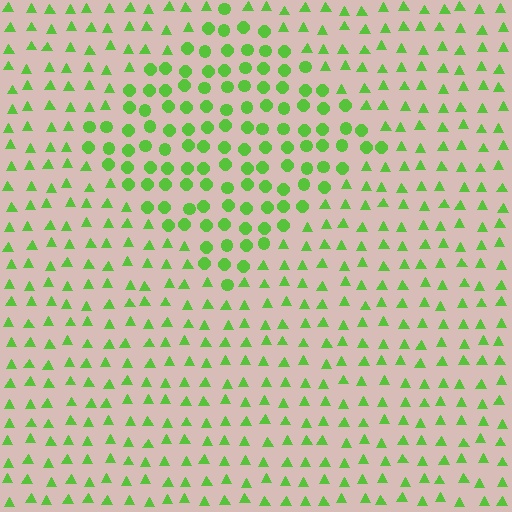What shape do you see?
I see a diamond.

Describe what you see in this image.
The image is filled with small lime elements arranged in a uniform grid. A diamond-shaped region contains circles, while the surrounding area contains triangles. The boundary is defined purely by the change in element shape.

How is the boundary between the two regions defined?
The boundary is defined by a change in element shape: circles inside vs. triangles outside. All elements share the same color and spacing.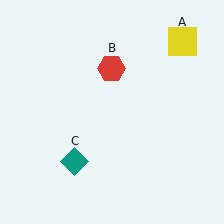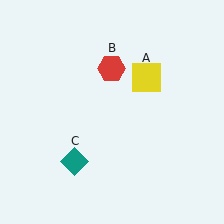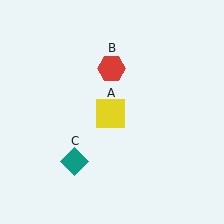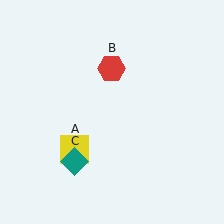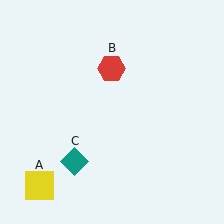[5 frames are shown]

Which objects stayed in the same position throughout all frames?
Red hexagon (object B) and teal diamond (object C) remained stationary.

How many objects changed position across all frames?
1 object changed position: yellow square (object A).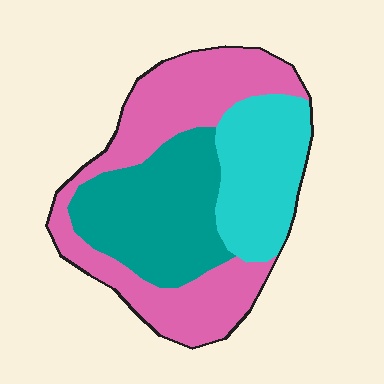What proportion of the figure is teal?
Teal takes up about one third (1/3) of the figure.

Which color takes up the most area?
Pink, at roughly 45%.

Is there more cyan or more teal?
Teal.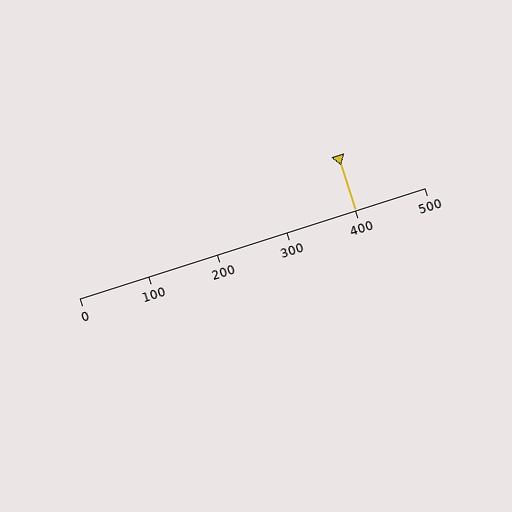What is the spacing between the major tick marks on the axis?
The major ticks are spaced 100 apart.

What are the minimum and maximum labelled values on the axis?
The axis runs from 0 to 500.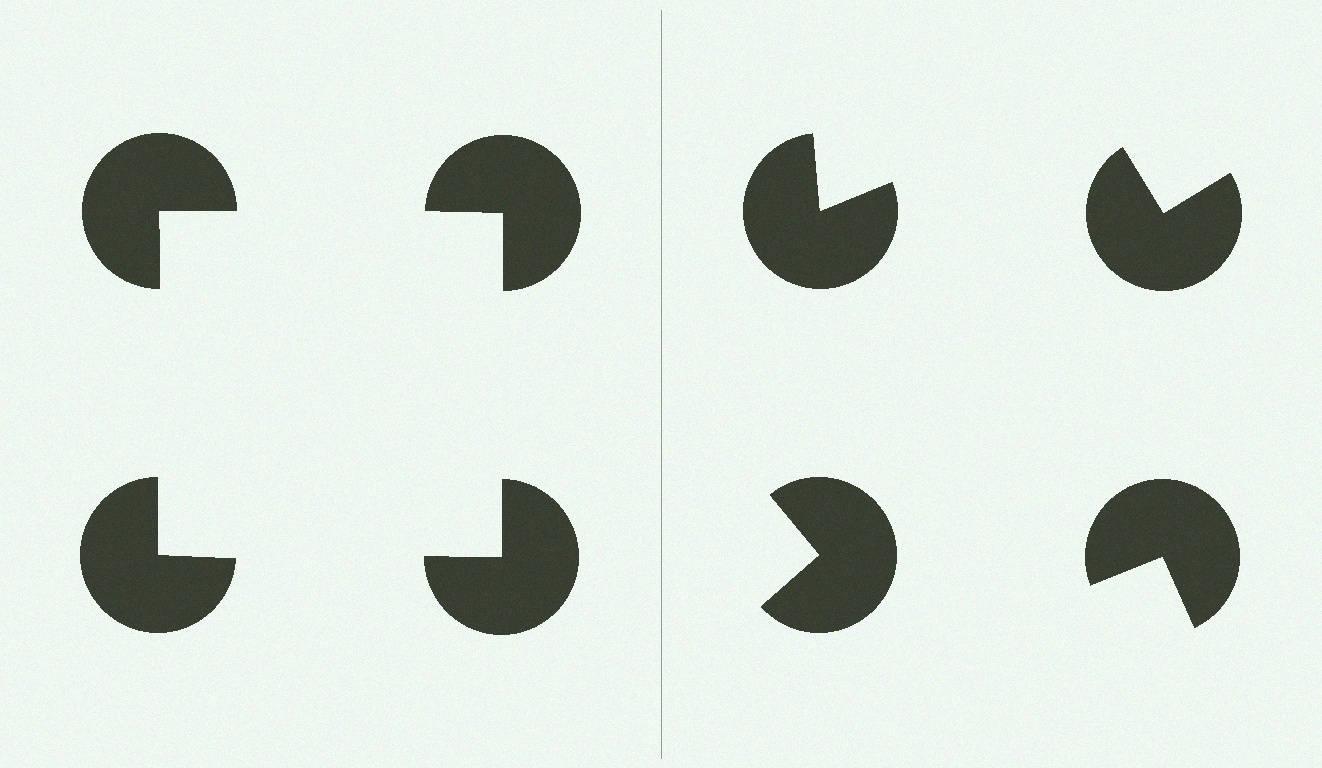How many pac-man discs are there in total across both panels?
8 — 4 on each side.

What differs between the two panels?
The pac-man discs are positioned identically on both sides; only the wedge orientations differ. On the left they align to a square; on the right they are misaligned.